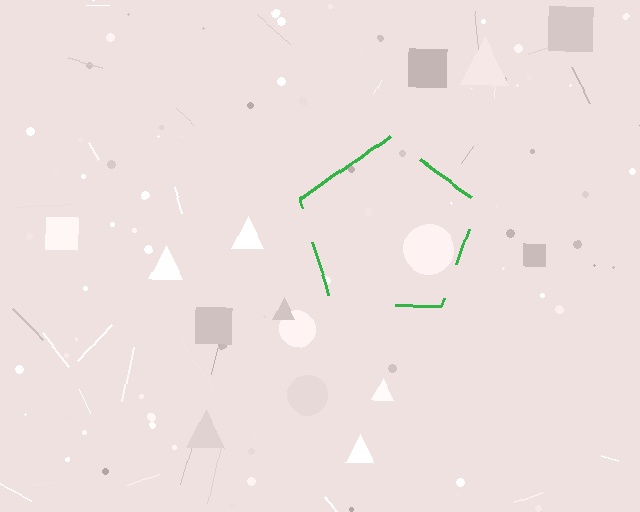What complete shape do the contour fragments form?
The contour fragments form a pentagon.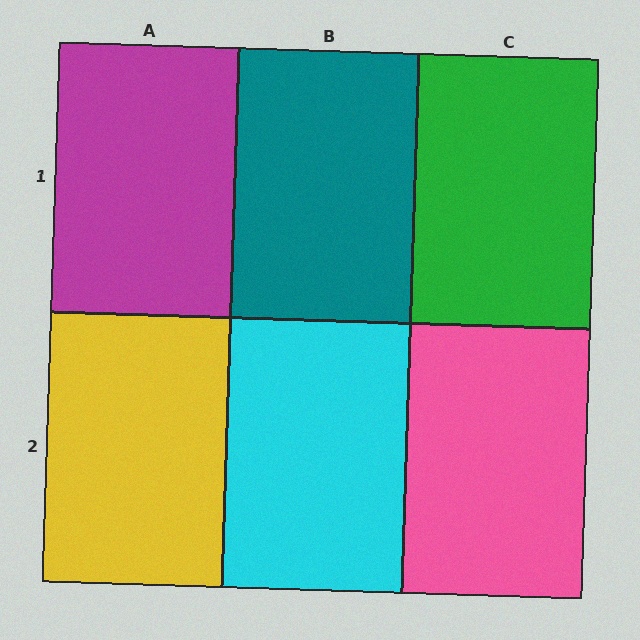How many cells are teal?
1 cell is teal.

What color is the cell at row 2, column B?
Cyan.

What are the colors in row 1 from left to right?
Magenta, teal, green.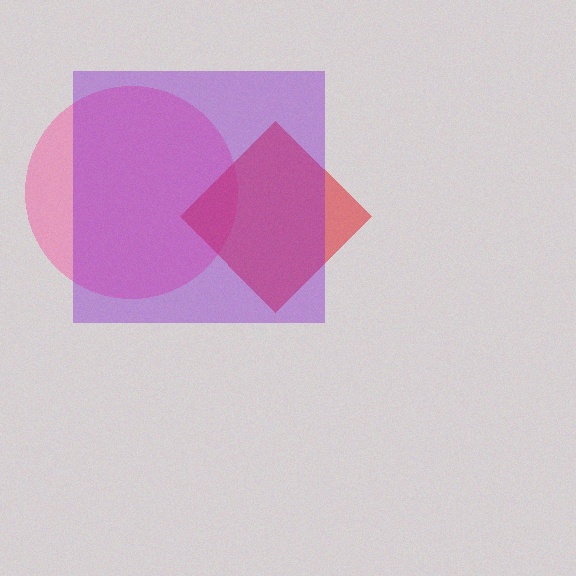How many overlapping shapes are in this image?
There are 3 overlapping shapes in the image.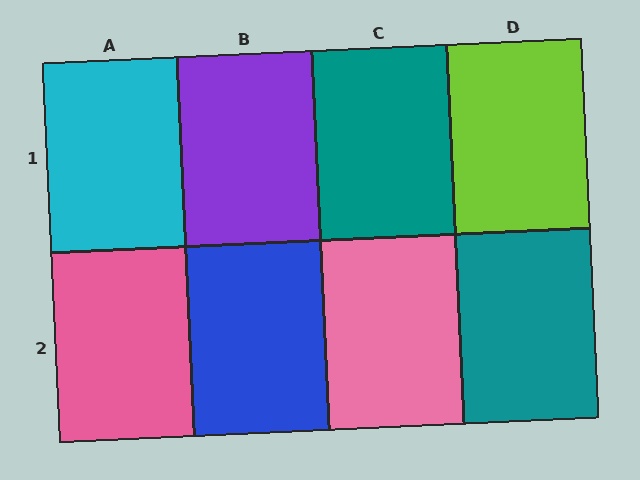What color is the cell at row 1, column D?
Lime.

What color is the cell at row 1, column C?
Teal.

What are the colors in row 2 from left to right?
Pink, blue, pink, teal.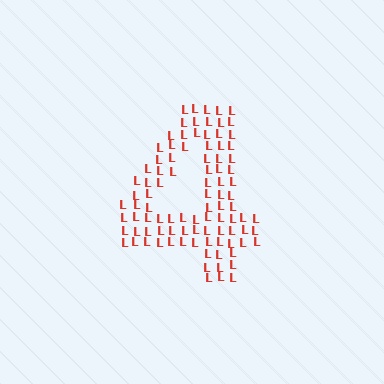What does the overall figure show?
The overall figure shows the digit 4.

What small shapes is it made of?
It is made of small letter L's.